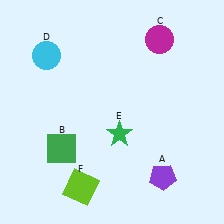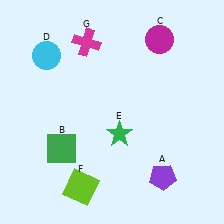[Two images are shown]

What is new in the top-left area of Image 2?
A magenta cross (G) was added in the top-left area of Image 2.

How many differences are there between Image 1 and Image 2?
There is 1 difference between the two images.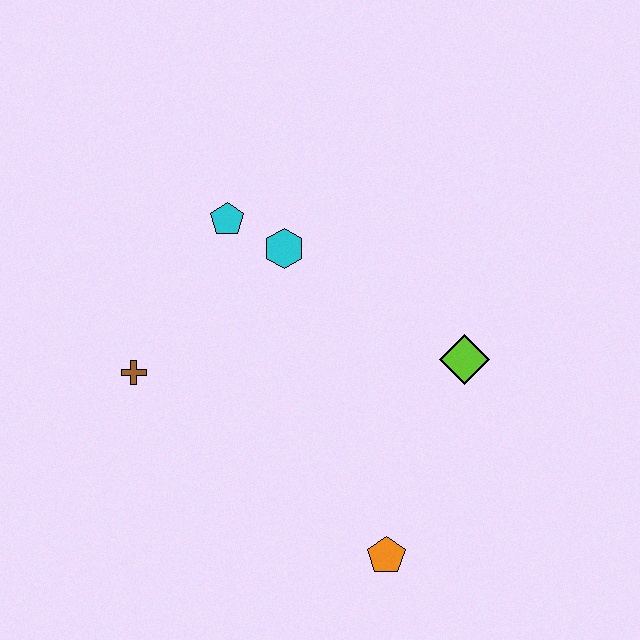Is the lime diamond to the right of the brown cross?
Yes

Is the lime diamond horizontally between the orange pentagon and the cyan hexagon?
No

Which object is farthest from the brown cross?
The lime diamond is farthest from the brown cross.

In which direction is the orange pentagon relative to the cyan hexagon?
The orange pentagon is below the cyan hexagon.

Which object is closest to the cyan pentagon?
The cyan hexagon is closest to the cyan pentagon.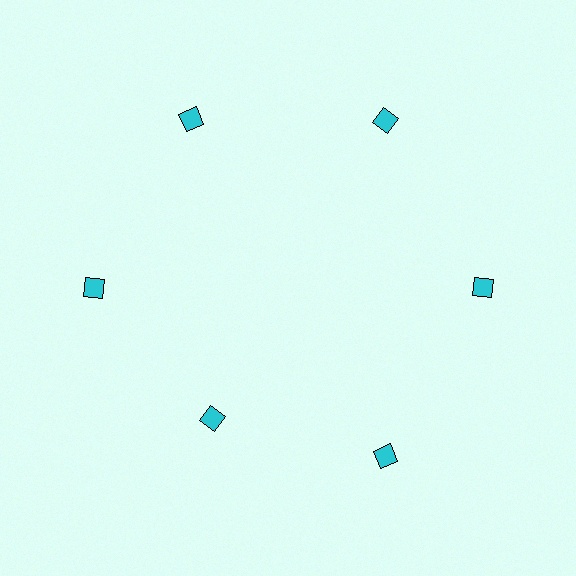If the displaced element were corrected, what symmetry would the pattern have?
It would have 6-fold rotational symmetry — the pattern would map onto itself every 60 degrees.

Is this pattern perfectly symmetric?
No. The 6 cyan diamonds are arranged in a ring, but one element near the 7 o'clock position is pulled inward toward the center, breaking the 6-fold rotational symmetry.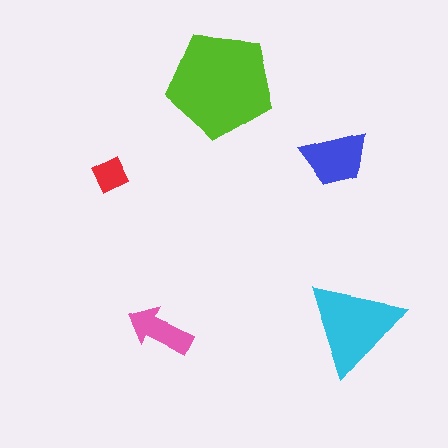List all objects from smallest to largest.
The red diamond, the pink arrow, the blue trapezoid, the cyan triangle, the lime pentagon.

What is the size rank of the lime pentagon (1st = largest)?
1st.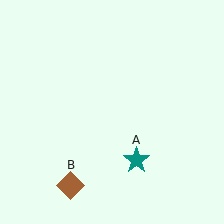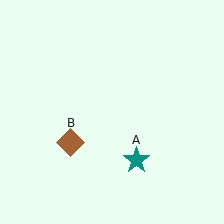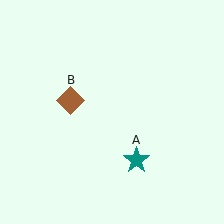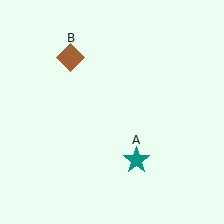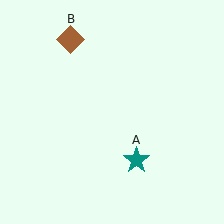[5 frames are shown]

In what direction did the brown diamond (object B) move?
The brown diamond (object B) moved up.